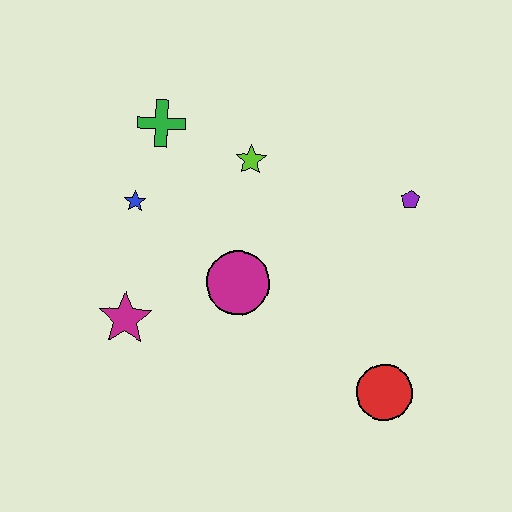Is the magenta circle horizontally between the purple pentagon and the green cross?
Yes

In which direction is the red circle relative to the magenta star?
The red circle is to the right of the magenta star.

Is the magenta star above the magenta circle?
No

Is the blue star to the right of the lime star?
No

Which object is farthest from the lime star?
The red circle is farthest from the lime star.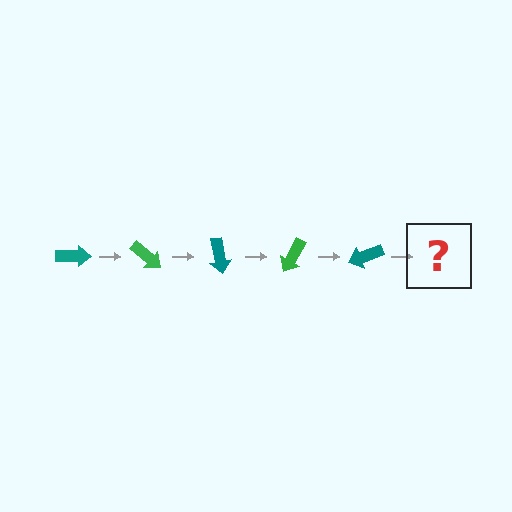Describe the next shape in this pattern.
It should be a green arrow, rotated 200 degrees from the start.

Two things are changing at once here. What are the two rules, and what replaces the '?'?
The two rules are that it rotates 40 degrees each step and the color cycles through teal and green. The '?' should be a green arrow, rotated 200 degrees from the start.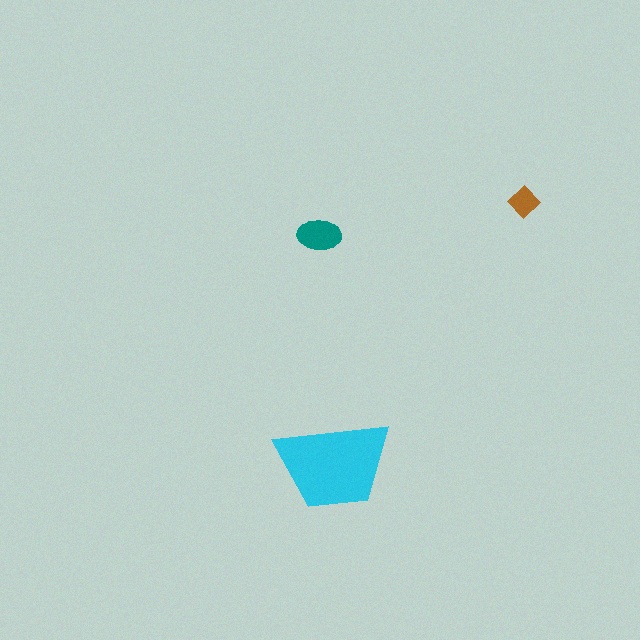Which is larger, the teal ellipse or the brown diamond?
The teal ellipse.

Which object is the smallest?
The brown diamond.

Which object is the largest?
The cyan trapezoid.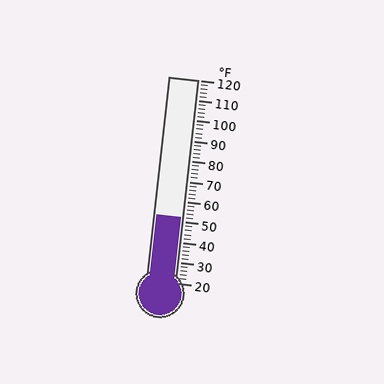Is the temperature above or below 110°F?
The temperature is below 110°F.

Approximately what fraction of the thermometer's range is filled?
The thermometer is filled to approximately 30% of its range.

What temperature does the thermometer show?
The thermometer shows approximately 52°F.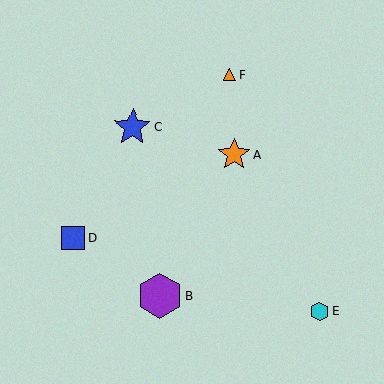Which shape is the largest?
The purple hexagon (labeled B) is the largest.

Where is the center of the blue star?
The center of the blue star is at (133, 127).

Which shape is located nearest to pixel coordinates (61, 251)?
The blue square (labeled D) at (73, 238) is nearest to that location.